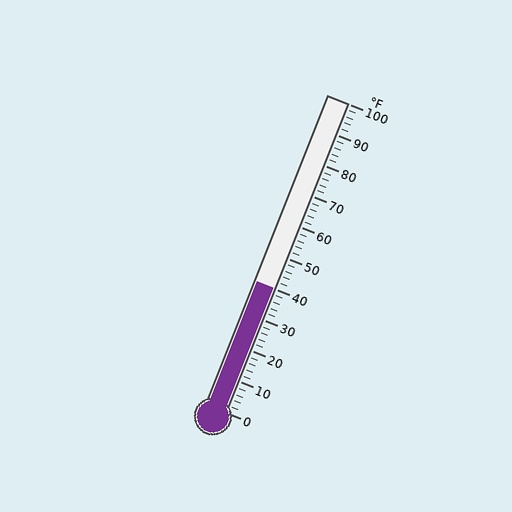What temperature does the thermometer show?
The thermometer shows approximately 40°F.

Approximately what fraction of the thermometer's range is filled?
The thermometer is filled to approximately 40% of its range.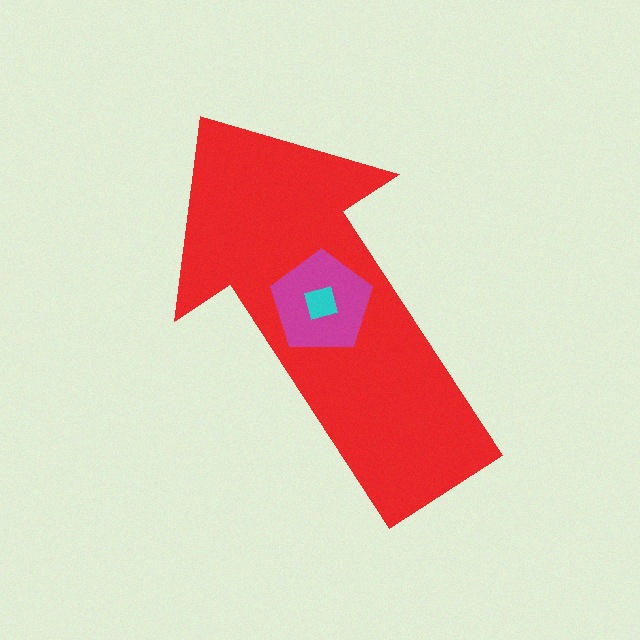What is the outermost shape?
The red arrow.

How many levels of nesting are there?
3.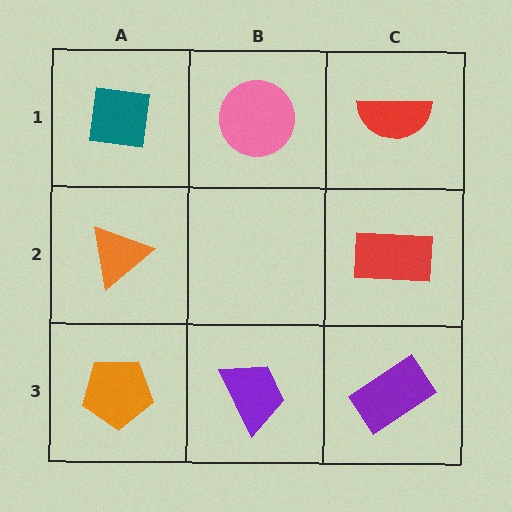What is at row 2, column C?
A red rectangle.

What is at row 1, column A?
A teal square.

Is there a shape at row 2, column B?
No, that cell is empty.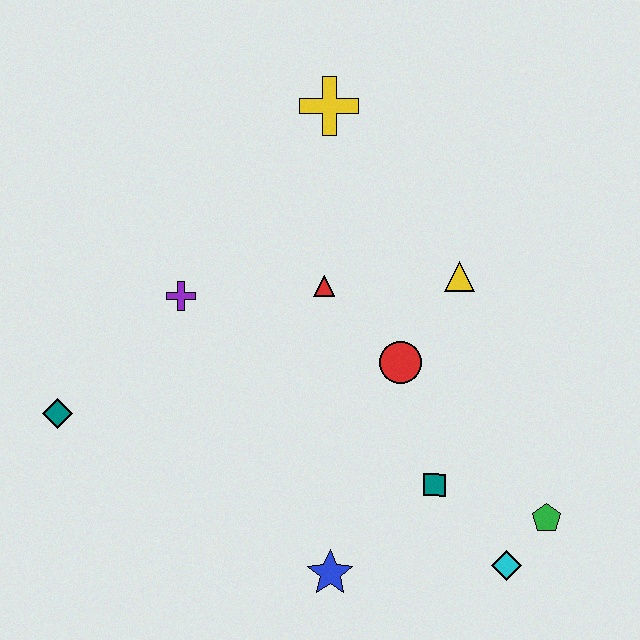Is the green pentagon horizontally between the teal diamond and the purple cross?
No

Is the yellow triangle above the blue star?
Yes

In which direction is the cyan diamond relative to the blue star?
The cyan diamond is to the right of the blue star.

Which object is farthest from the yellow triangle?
The teal diamond is farthest from the yellow triangle.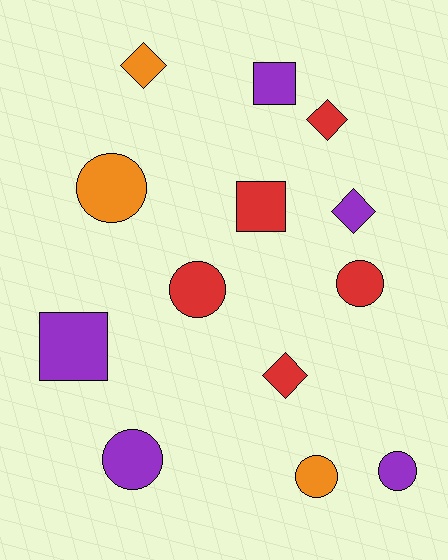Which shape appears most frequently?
Circle, with 6 objects.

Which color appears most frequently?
Red, with 5 objects.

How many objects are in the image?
There are 13 objects.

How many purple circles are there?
There are 2 purple circles.